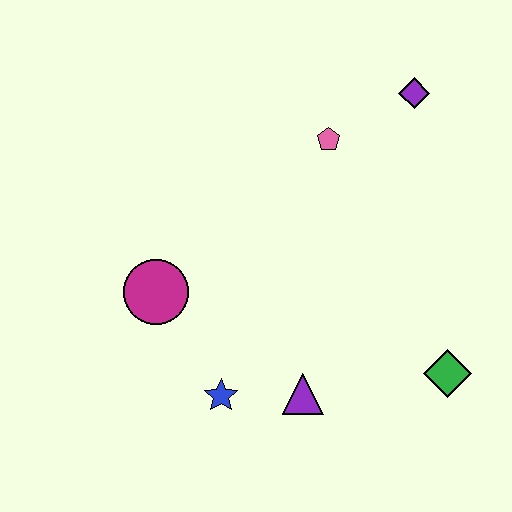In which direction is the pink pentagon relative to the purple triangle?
The pink pentagon is above the purple triangle.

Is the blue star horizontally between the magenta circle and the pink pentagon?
Yes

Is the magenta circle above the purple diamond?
No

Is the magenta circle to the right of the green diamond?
No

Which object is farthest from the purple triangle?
The purple diamond is farthest from the purple triangle.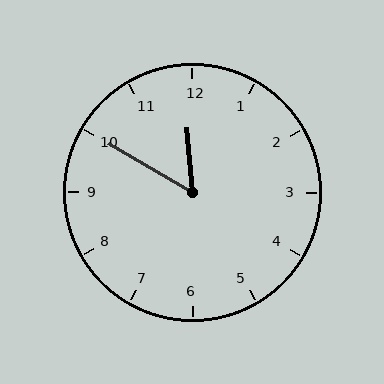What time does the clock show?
11:50.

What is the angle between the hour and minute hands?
Approximately 55 degrees.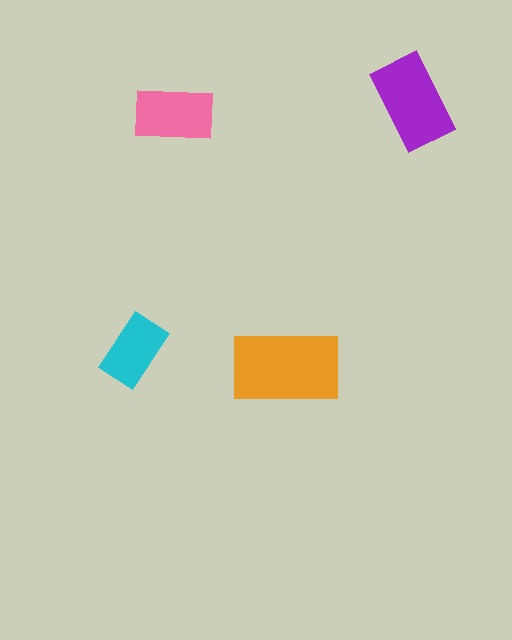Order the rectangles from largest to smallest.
the orange one, the purple one, the pink one, the cyan one.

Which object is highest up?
The purple rectangle is topmost.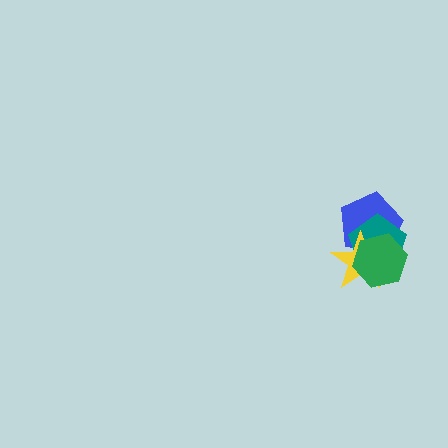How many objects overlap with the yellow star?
3 objects overlap with the yellow star.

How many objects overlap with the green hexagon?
3 objects overlap with the green hexagon.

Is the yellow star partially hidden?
Yes, it is partially covered by another shape.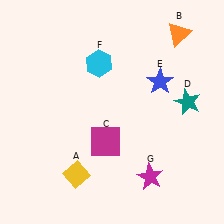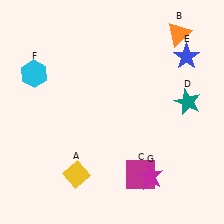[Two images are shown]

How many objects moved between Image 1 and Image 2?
3 objects moved between the two images.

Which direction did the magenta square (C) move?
The magenta square (C) moved right.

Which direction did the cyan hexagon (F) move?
The cyan hexagon (F) moved left.